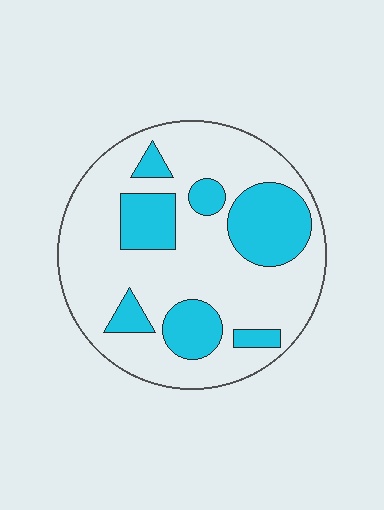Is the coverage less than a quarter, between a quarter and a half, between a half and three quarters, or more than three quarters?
Between a quarter and a half.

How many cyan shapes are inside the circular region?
7.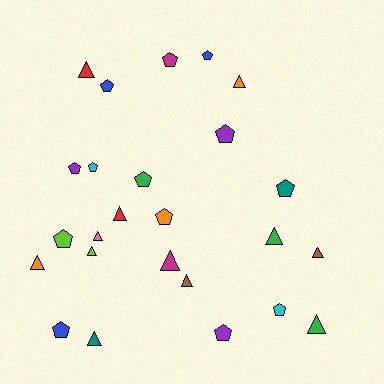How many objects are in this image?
There are 25 objects.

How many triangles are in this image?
There are 12 triangles.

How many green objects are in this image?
There are 3 green objects.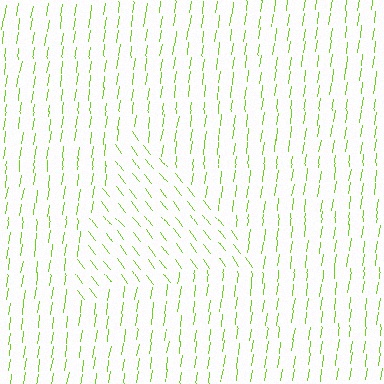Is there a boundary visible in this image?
Yes, there is a texture boundary formed by a change in line orientation.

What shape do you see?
I see a triangle.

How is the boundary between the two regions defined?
The boundary is defined purely by a change in line orientation (approximately 45 degrees difference). All lines are the same color and thickness.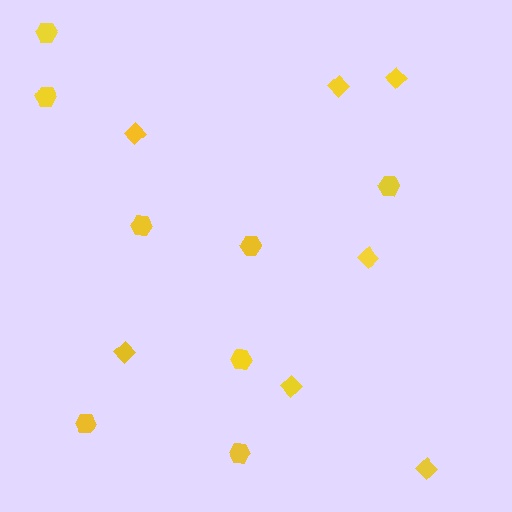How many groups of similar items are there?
There are 2 groups: one group of hexagons (8) and one group of diamonds (7).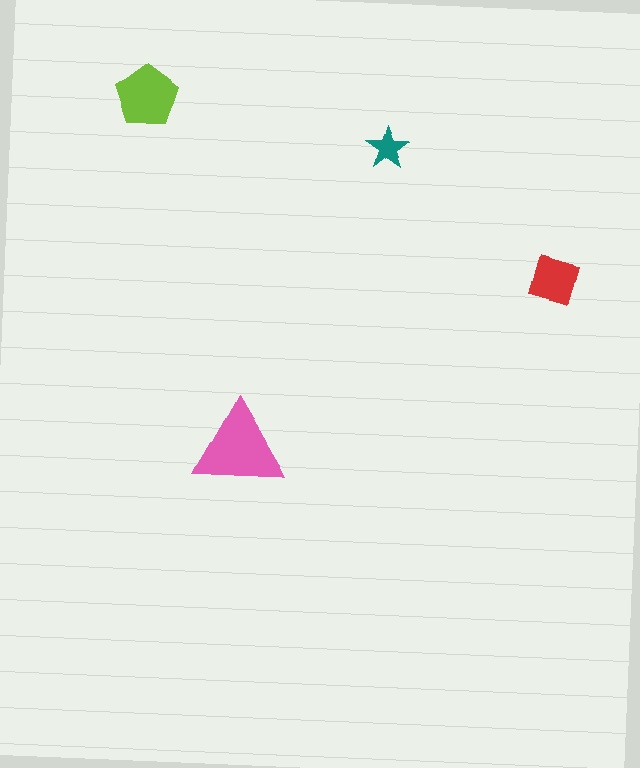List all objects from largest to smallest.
The pink triangle, the lime pentagon, the red diamond, the teal star.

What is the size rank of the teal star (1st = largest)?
4th.